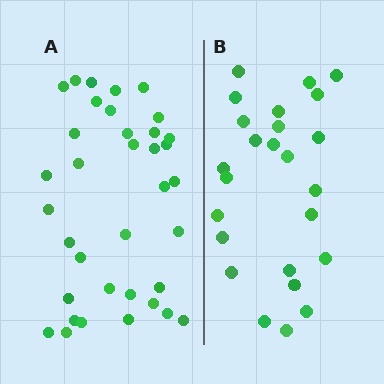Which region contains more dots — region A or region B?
Region A (the left region) has more dots.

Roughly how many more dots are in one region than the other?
Region A has roughly 12 or so more dots than region B.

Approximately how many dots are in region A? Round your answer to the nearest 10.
About 40 dots. (The exact count is 36, which rounds to 40.)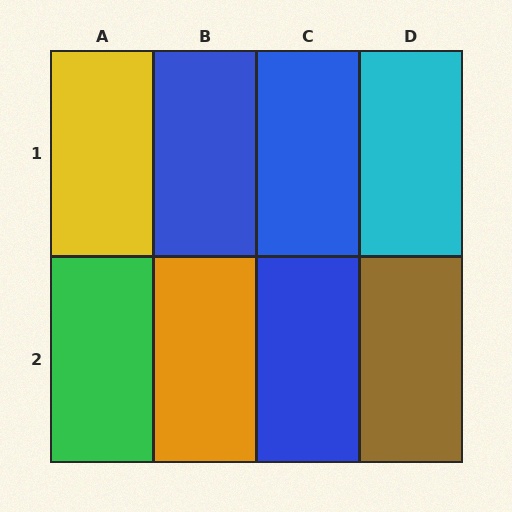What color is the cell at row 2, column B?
Orange.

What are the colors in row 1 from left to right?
Yellow, blue, blue, cyan.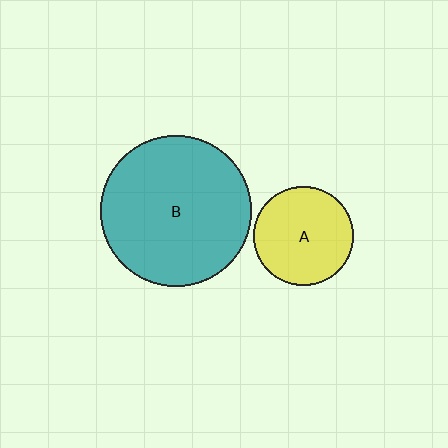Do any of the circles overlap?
No, none of the circles overlap.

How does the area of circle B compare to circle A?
Approximately 2.3 times.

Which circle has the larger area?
Circle B (teal).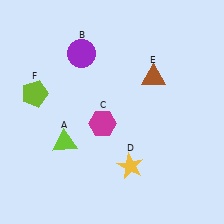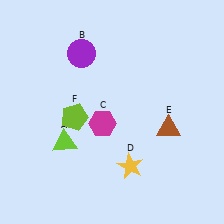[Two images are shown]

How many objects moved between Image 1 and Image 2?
2 objects moved between the two images.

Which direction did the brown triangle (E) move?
The brown triangle (E) moved down.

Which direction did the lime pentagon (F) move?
The lime pentagon (F) moved right.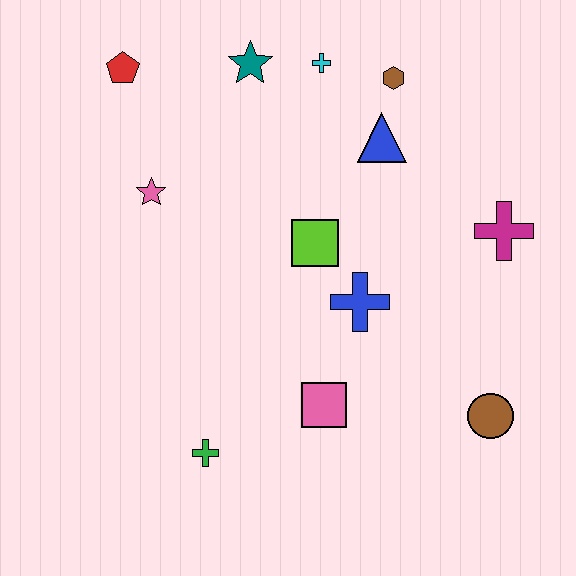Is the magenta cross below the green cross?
No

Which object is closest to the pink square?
The blue cross is closest to the pink square.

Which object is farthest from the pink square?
The red pentagon is farthest from the pink square.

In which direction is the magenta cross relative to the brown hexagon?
The magenta cross is below the brown hexagon.